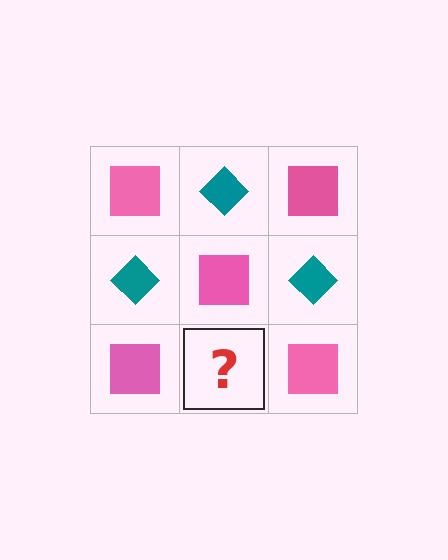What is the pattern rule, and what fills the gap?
The rule is that it alternates pink square and teal diamond in a checkerboard pattern. The gap should be filled with a teal diamond.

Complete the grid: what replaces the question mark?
The question mark should be replaced with a teal diamond.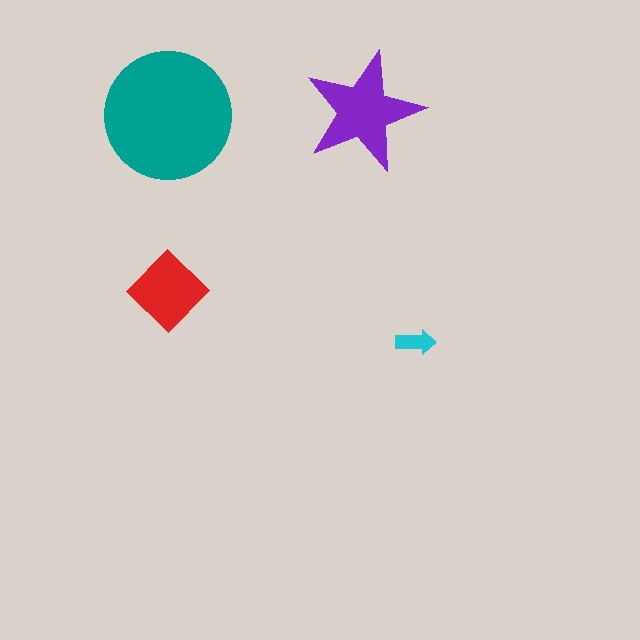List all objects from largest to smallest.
The teal circle, the purple star, the red diamond, the cyan arrow.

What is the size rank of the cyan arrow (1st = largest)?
4th.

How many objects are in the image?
There are 4 objects in the image.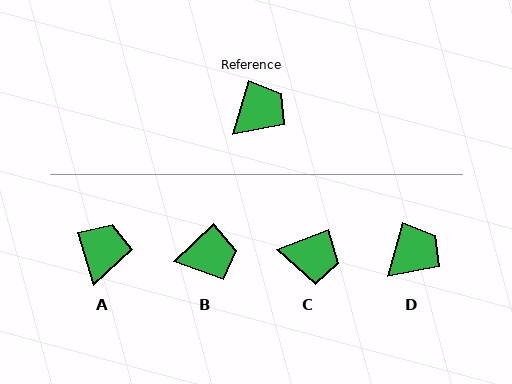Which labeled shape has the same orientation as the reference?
D.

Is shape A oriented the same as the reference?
No, it is off by about 33 degrees.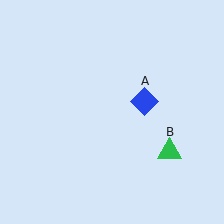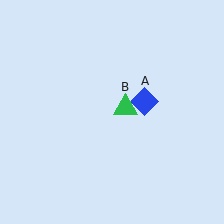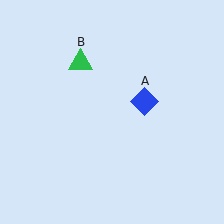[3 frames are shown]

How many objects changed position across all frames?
1 object changed position: green triangle (object B).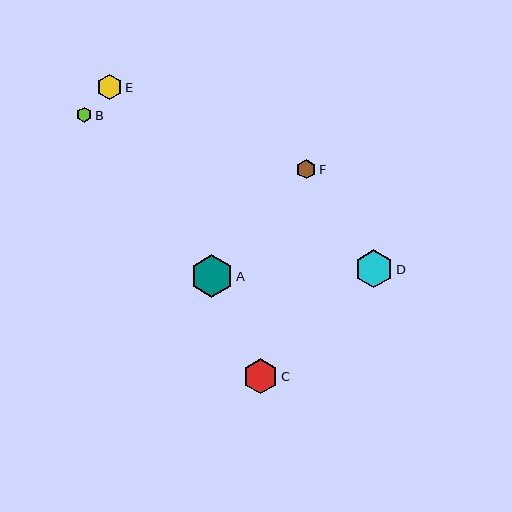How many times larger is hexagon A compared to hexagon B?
Hexagon A is approximately 2.9 times the size of hexagon B.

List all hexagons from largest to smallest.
From largest to smallest: A, D, C, E, F, B.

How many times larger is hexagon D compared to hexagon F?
Hexagon D is approximately 2.0 times the size of hexagon F.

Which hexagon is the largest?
Hexagon A is the largest with a size of approximately 43 pixels.